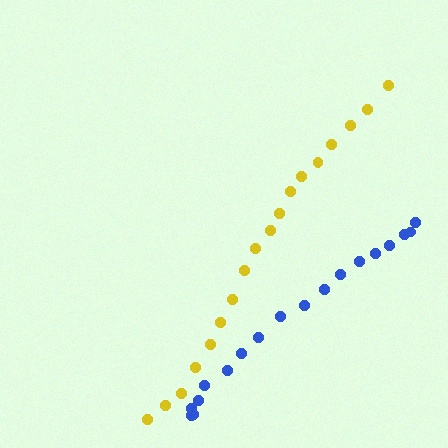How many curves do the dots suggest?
There are 2 distinct paths.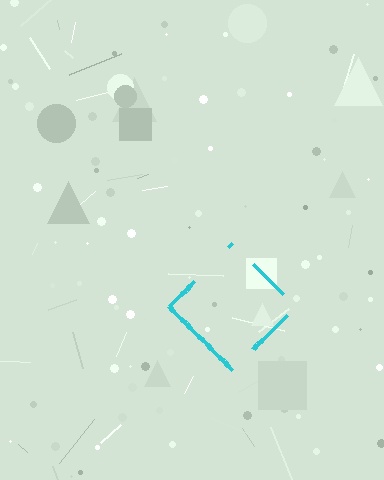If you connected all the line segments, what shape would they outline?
They would outline a diamond.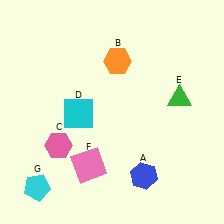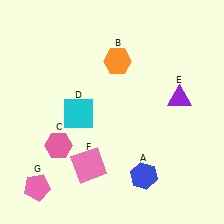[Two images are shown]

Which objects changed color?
E changed from green to purple. G changed from cyan to pink.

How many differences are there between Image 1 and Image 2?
There are 2 differences between the two images.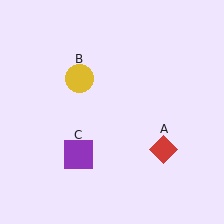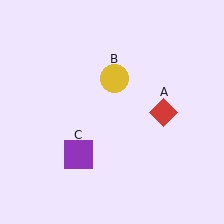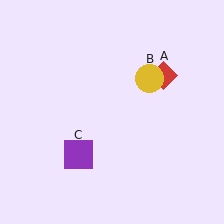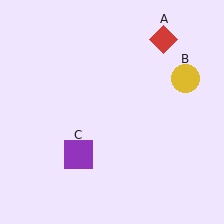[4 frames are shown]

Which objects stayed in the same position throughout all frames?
Purple square (object C) remained stationary.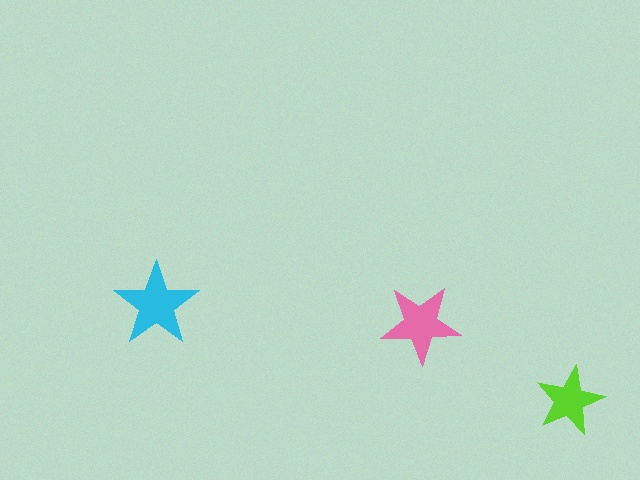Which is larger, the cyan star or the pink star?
The cyan one.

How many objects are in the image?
There are 3 objects in the image.